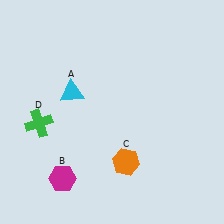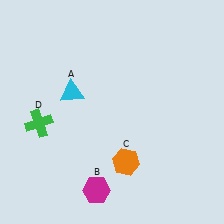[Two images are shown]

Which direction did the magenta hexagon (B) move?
The magenta hexagon (B) moved right.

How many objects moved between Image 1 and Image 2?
1 object moved between the two images.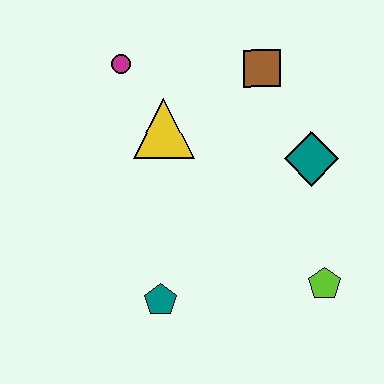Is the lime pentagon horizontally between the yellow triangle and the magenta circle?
No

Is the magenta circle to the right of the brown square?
No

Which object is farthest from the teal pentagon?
The brown square is farthest from the teal pentagon.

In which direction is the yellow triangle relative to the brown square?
The yellow triangle is to the left of the brown square.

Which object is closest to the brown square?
The teal diamond is closest to the brown square.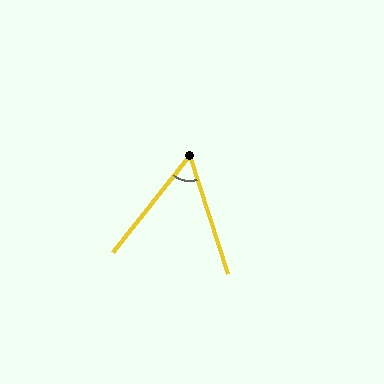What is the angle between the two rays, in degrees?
Approximately 56 degrees.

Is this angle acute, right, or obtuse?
It is acute.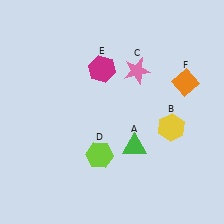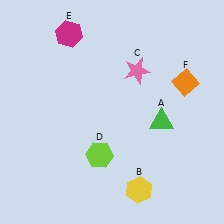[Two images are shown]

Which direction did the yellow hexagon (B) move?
The yellow hexagon (B) moved down.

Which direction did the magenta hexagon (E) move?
The magenta hexagon (E) moved up.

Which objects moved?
The objects that moved are: the green triangle (A), the yellow hexagon (B), the magenta hexagon (E).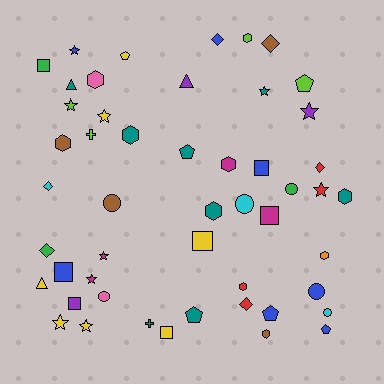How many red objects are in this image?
There are 4 red objects.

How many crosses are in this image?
There are 2 crosses.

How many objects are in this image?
There are 50 objects.